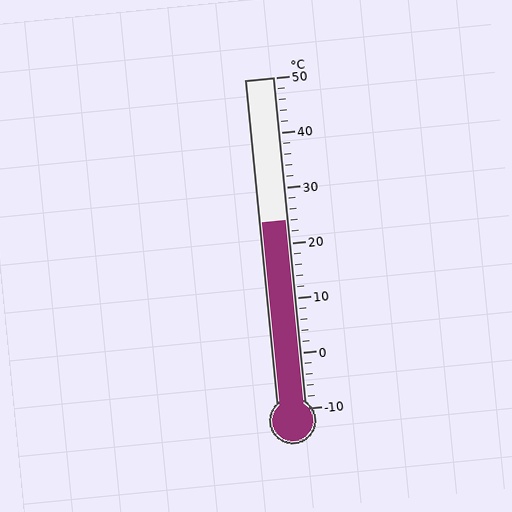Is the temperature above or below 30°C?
The temperature is below 30°C.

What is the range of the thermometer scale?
The thermometer scale ranges from -10°C to 50°C.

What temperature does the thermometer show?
The thermometer shows approximately 24°C.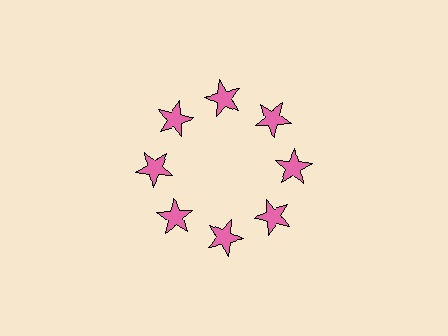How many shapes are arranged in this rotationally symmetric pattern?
There are 8 shapes, arranged in 8 groups of 1.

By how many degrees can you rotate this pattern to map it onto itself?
The pattern maps onto itself every 45 degrees of rotation.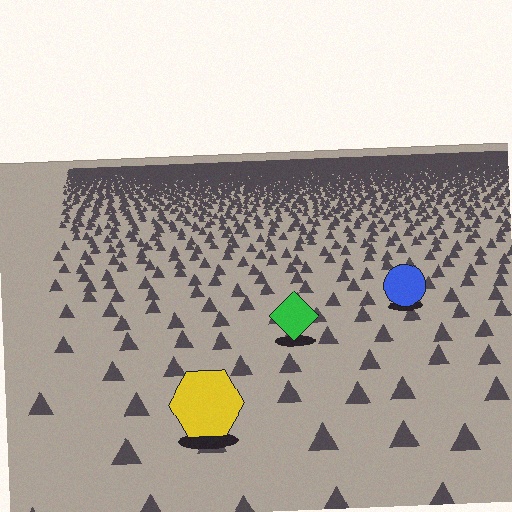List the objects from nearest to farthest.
From nearest to farthest: the yellow hexagon, the green diamond, the blue circle.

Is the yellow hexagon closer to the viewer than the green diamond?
Yes. The yellow hexagon is closer — you can tell from the texture gradient: the ground texture is coarser near it.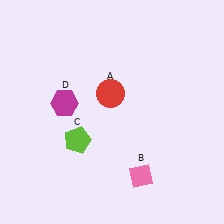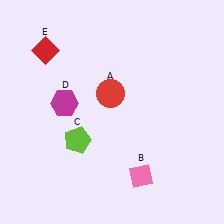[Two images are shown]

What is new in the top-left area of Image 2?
A red diamond (E) was added in the top-left area of Image 2.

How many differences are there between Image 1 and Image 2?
There is 1 difference between the two images.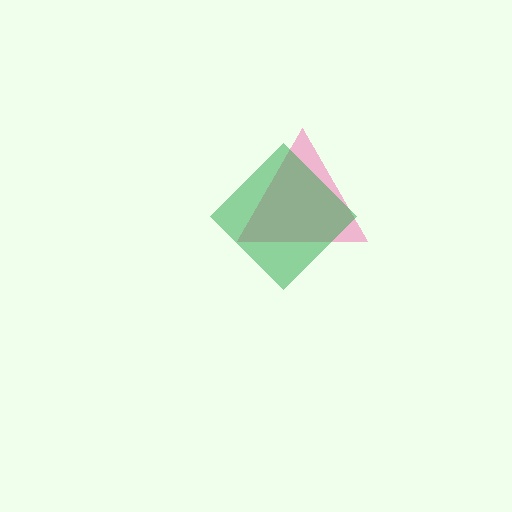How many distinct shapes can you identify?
There are 2 distinct shapes: a pink triangle, a green diamond.